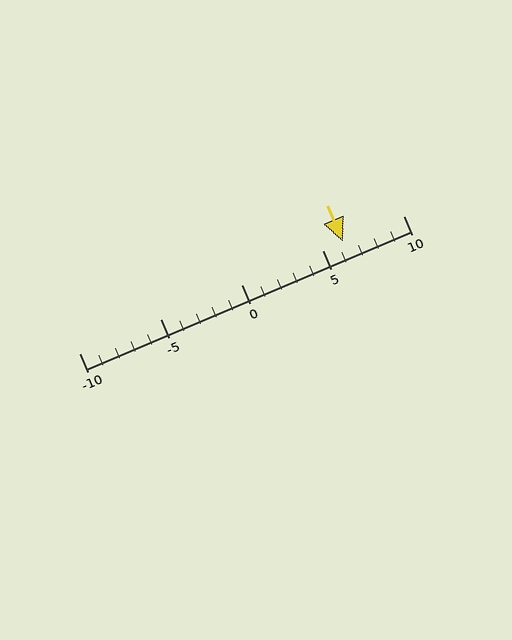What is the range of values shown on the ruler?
The ruler shows values from -10 to 10.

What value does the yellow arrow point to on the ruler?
The yellow arrow points to approximately 6.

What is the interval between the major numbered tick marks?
The major tick marks are spaced 5 units apart.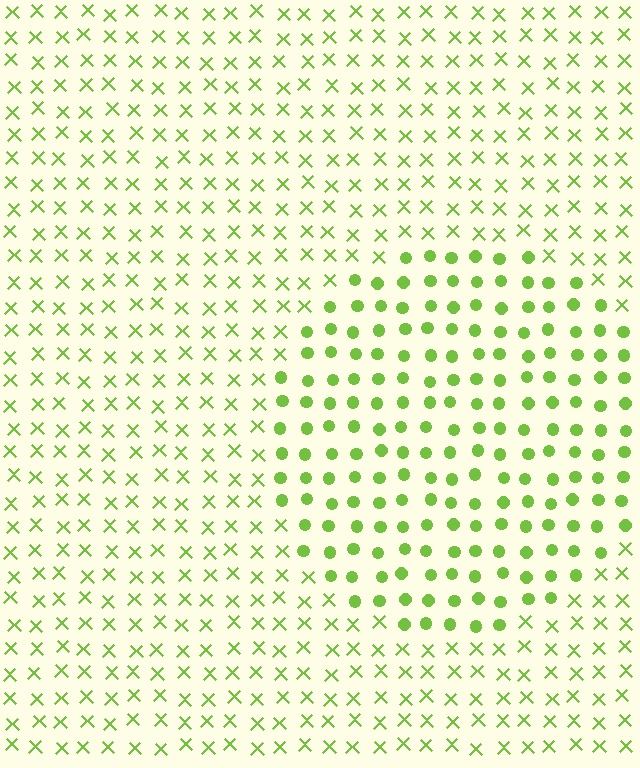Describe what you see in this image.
The image is filled with small lime elements arranged in a uniform grid. A circle-shaped region contains circles, while the surrounding area contains X marks. The boundary is defined purely by the change in element shape.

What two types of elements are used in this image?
The image uses circles inside the circle region and X marks outside it.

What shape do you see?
I see a circle.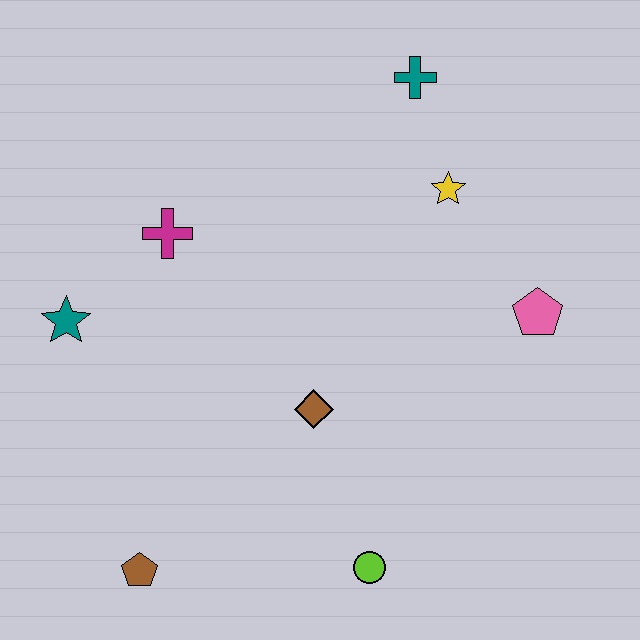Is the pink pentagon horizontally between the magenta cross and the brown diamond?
No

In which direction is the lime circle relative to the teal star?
The lime circle is to the right of the teal star.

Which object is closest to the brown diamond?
The lime circle is closest to the brown diamond.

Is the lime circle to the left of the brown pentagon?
No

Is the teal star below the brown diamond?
No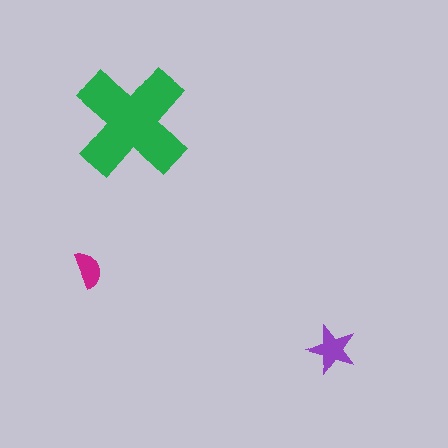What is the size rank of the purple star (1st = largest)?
2nd.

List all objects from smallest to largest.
The magenta semicircle, the purple star, the green cross.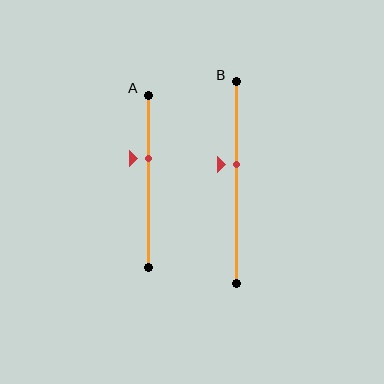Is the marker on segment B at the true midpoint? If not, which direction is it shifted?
No, the marker on segment B is shifted upward by about 9% of the segment length.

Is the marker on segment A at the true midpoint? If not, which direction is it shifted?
No, the marker on segment A is shifted upward by about 14% of the segment length.